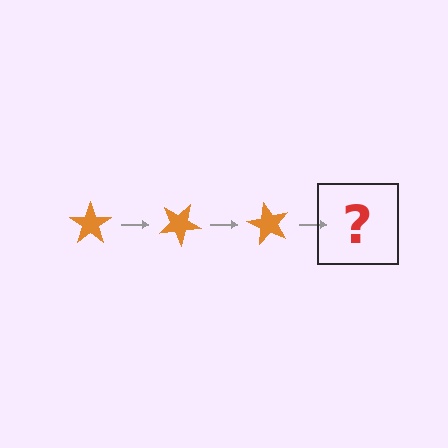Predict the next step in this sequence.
The next step is an orange star rotated 90 degrees.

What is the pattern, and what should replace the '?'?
The pattern is that the star rotates 30 degrees each step. The '?' should be an orange star rotated 90 degrees.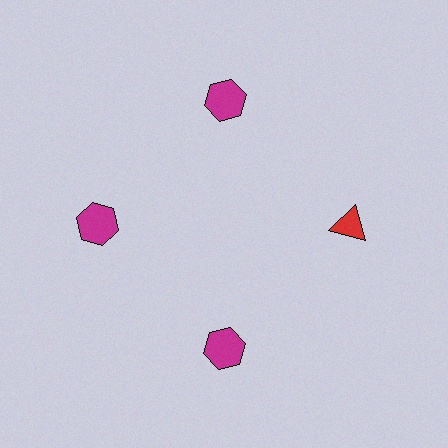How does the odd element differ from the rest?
It differs in both color (red instead of magenta) and shape (triangle instead of hexagon).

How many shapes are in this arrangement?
There are 4 shapes arranged in a ring pattern.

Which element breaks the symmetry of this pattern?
The red triangle at roughly the 3 o'clock position breaks the symmetry. All other shapes are magenta hexagons.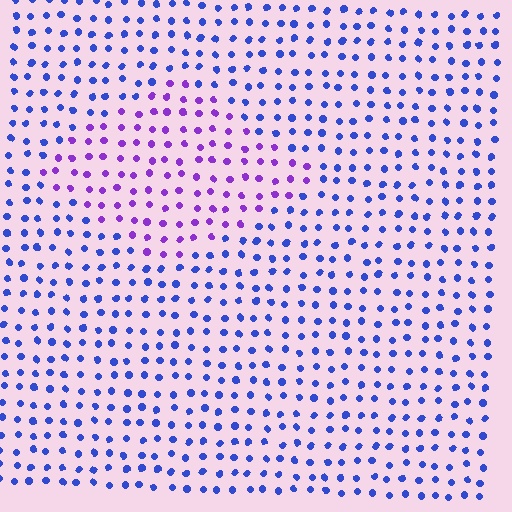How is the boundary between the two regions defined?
The boundary is defined purely by a slight shift in hue (about 45 degrees). Spacing, size, and orientation are identical on both sides.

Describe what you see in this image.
The image is filled with small blue elements in a uniform arrangement. A diamond-shaped region is visible where the elements are tinted to a slightly different hue, forming a subtle color boundary.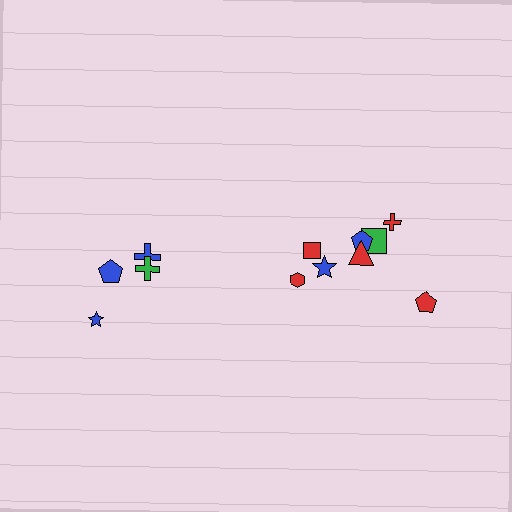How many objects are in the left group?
There are 4 objects.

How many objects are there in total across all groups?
There are 12 objects.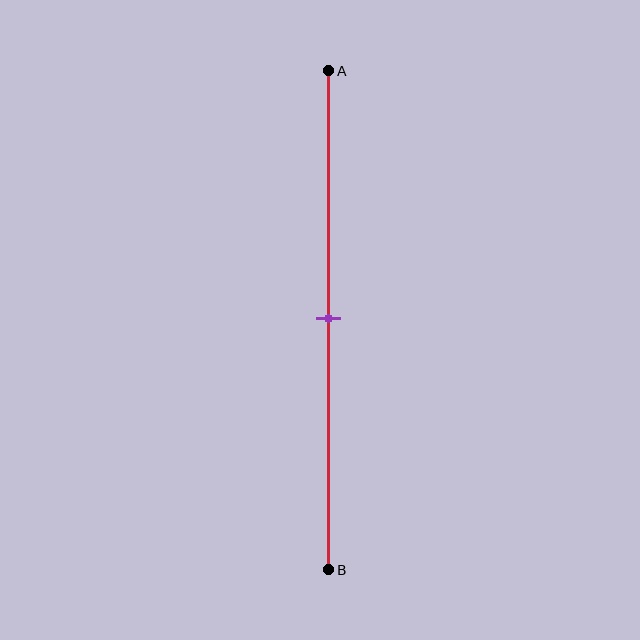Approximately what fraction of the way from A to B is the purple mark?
The purple mark is approximately 50% of the way from A to B.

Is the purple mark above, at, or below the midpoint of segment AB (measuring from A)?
The purple mark is approximately at the midpoint of segment AB.